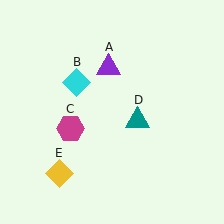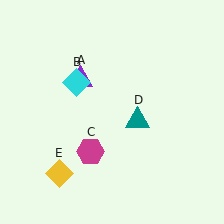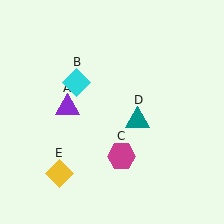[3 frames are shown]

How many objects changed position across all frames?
2 objects changed position: purple triangle (object A), magenta hexagon (object C).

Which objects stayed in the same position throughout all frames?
Cyan diamond (object B) and teal triangle (object D) and yellow diamond (object E) remained stationary.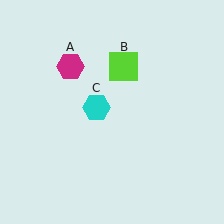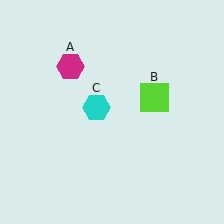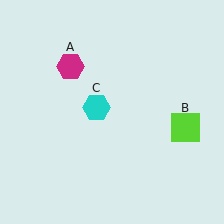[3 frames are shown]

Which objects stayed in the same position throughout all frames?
Magenta hexagon (object A) and cyan hexagon (object C) remained stationary.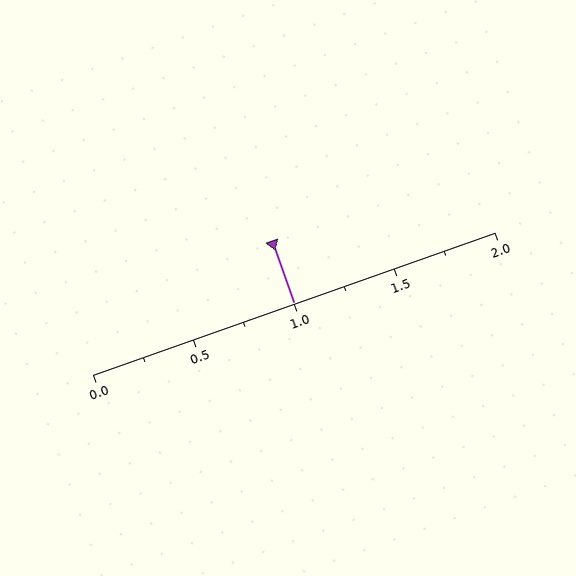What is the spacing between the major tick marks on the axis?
The major ticks are spaced 0.5 apart.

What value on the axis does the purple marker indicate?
The marker indicates approximately 1.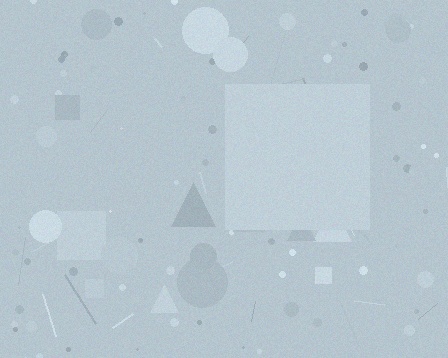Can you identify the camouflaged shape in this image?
The camouflaged shape is a square.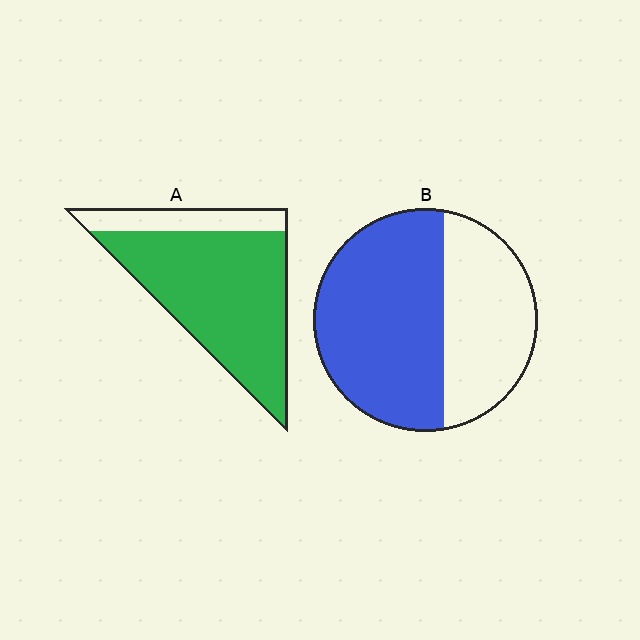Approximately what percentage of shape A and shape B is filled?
A is approximately 80% and B is approximately 60%.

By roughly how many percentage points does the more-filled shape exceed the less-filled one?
By roughly 20 percentage points (A over B).